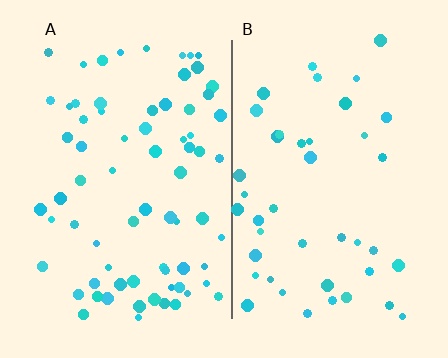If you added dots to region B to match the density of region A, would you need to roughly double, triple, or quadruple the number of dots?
Approximately double.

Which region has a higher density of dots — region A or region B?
A (the left).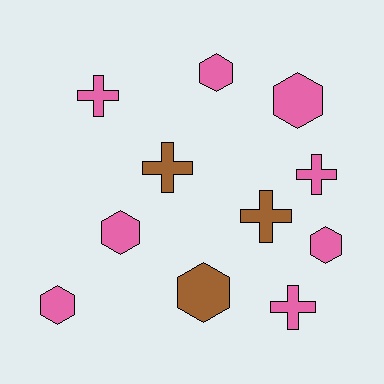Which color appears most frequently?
Pink, with 8 objects.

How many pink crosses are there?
There are 3 pink crosses.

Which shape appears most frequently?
Hexagon, with 6 objects.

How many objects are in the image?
There are 11 objects.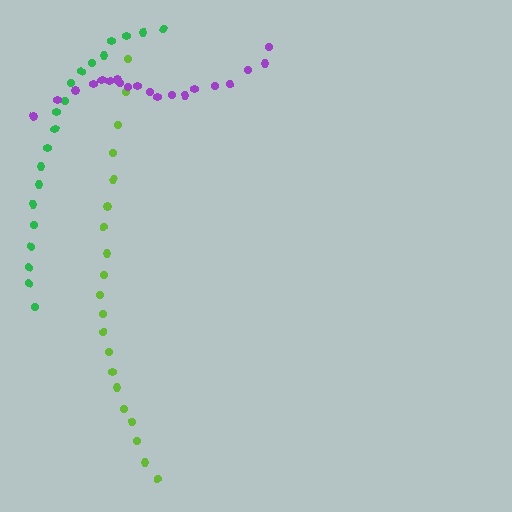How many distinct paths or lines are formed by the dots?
There are 3 distinct paths.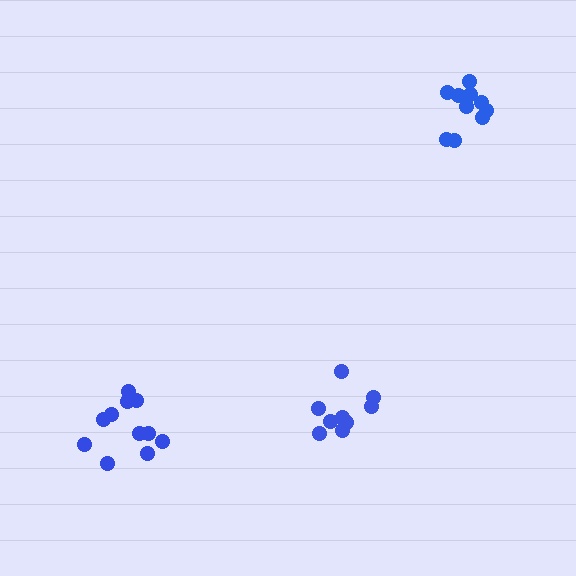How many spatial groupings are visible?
There are 3 spatial groupings.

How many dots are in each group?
Group 1: 9 dots, Group 2: 10 dots, Group 3: 11 dots (30 total).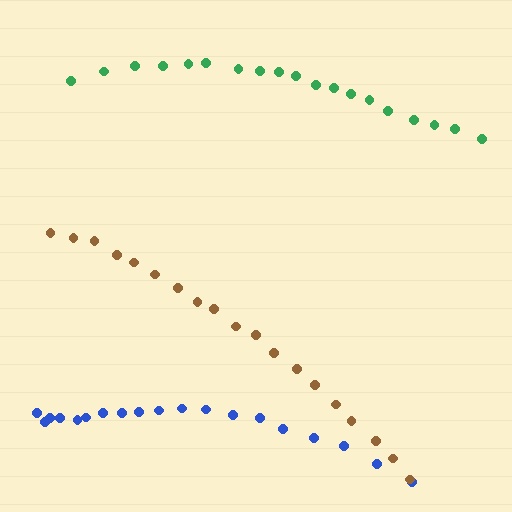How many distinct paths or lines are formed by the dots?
There are 3 distinct paths.